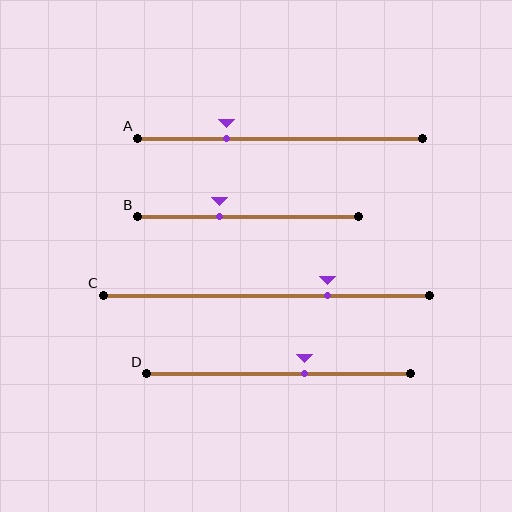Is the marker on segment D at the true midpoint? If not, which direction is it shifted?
No, the marker on segment D is shifted to the right by about 10% of the segment length.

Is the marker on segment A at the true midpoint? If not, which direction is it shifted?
No, the marker on segment A is shifted to the left by about 19% of the segment length.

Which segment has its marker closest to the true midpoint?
Segment D has its marker closest to the true midpoint.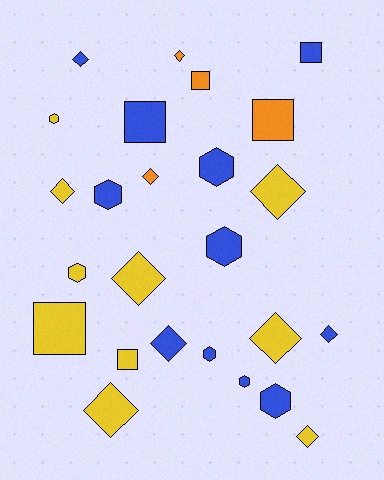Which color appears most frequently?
Blue, with 11 objects.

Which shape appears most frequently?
Diamond, with 11 objects.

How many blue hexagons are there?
There are 6 blue hexagons.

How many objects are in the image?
There are 25 objects.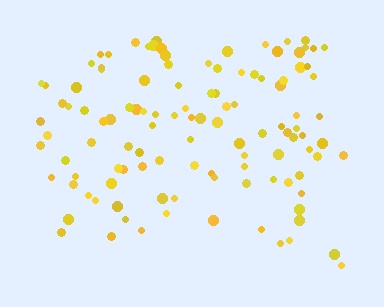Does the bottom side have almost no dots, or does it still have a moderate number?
Still a moderate number, just noticeably fewer than the top.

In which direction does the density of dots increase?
From bottom to top, with the top side densest.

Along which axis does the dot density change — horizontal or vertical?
Vertical.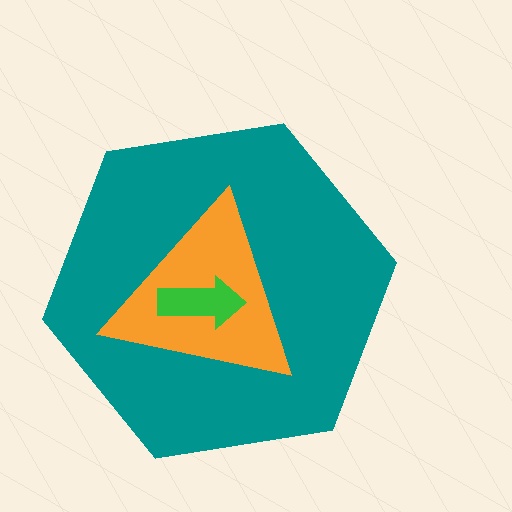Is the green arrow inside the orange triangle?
Yes.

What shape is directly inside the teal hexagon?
The orange triangle.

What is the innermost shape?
The green arrow.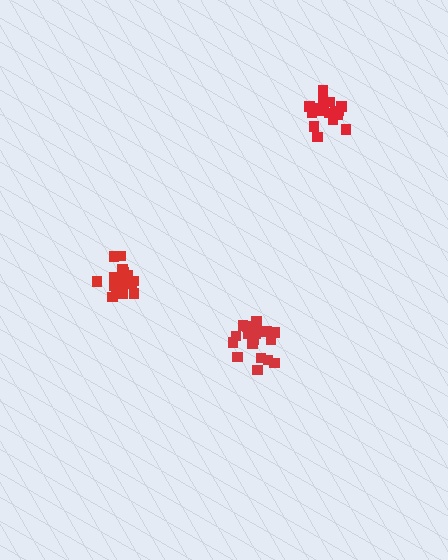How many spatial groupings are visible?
There are 3 spatial groupings.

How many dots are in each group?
Group 1: 19 dots, Group 2: 17 dots, Group 3: 21 dots (57 total).